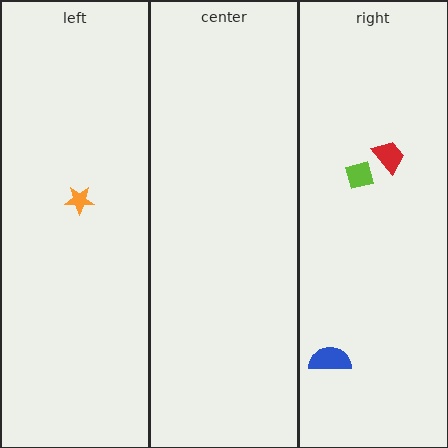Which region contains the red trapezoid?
The right region.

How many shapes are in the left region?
1.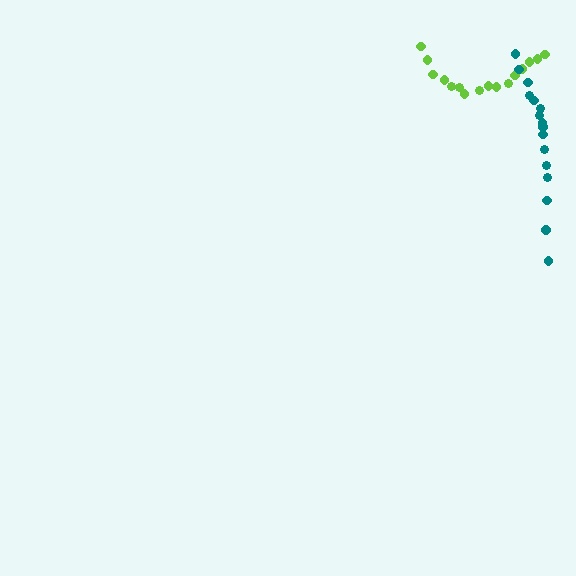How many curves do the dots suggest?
There are 2 distinct paths.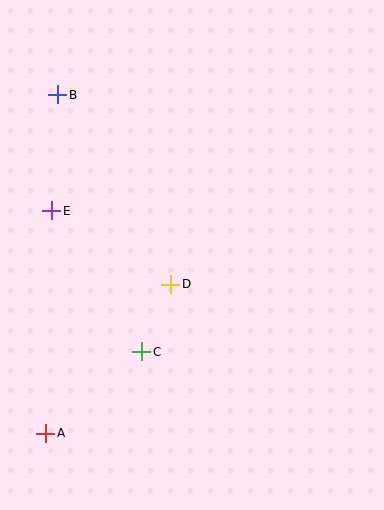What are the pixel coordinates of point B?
Point B is at (58, 95).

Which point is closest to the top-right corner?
Point B is closest to the top-right corner.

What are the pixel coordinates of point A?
Point A is at (46, 433).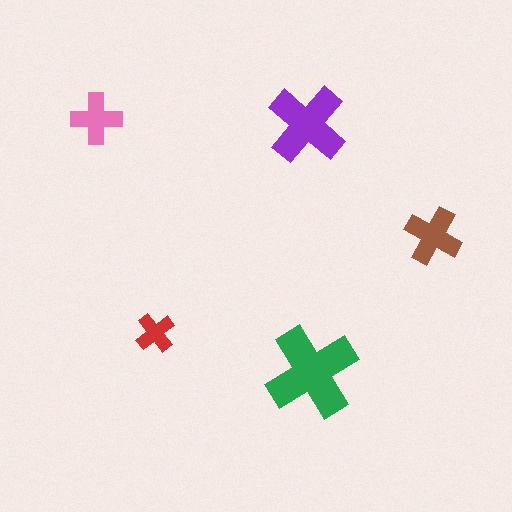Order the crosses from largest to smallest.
the green one, the purple one, the brown one, the pink one, the red one.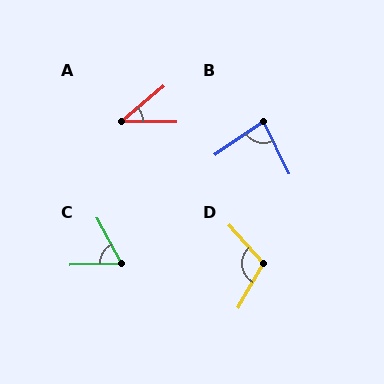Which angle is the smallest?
A, at approximately 40 degrees.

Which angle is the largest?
D, at approximately 108 degrees.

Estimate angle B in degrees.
Approximately 81 degrees.